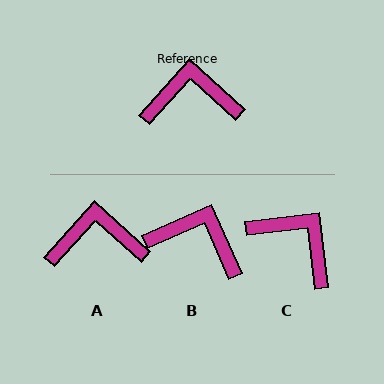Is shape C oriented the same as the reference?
No, it is off by about 41 degrees.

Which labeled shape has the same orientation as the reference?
A.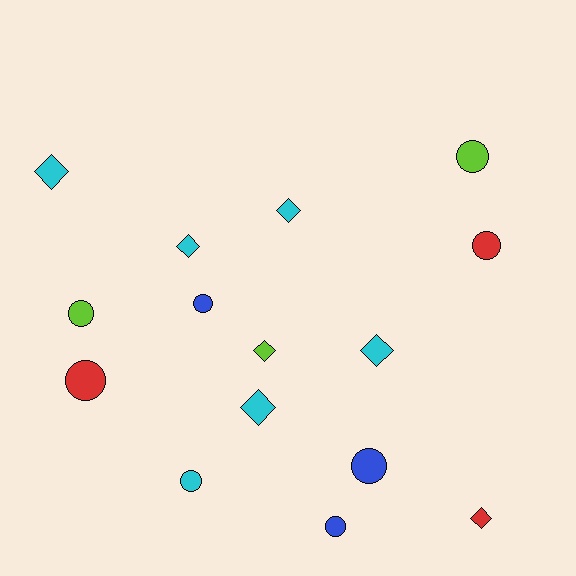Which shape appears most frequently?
Circle, with 8 objects.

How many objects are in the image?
There are 15 objects.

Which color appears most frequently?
Cyan, with 6 objects.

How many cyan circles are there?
There is 1 cyan circle.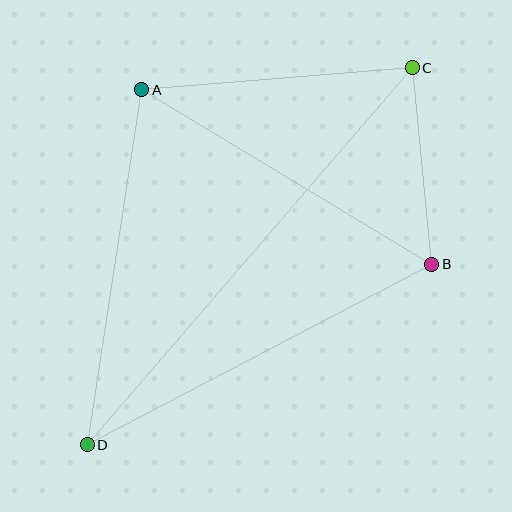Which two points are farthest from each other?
Points C and D are farthest from each other.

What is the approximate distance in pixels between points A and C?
The distance between A and C is approximately 271 pixels.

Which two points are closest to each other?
Points B and C are closest to each other.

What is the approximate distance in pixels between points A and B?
The distance between A and B is approximately 339 pixels.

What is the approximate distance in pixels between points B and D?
The distance between B and D is approximately 389 pixels.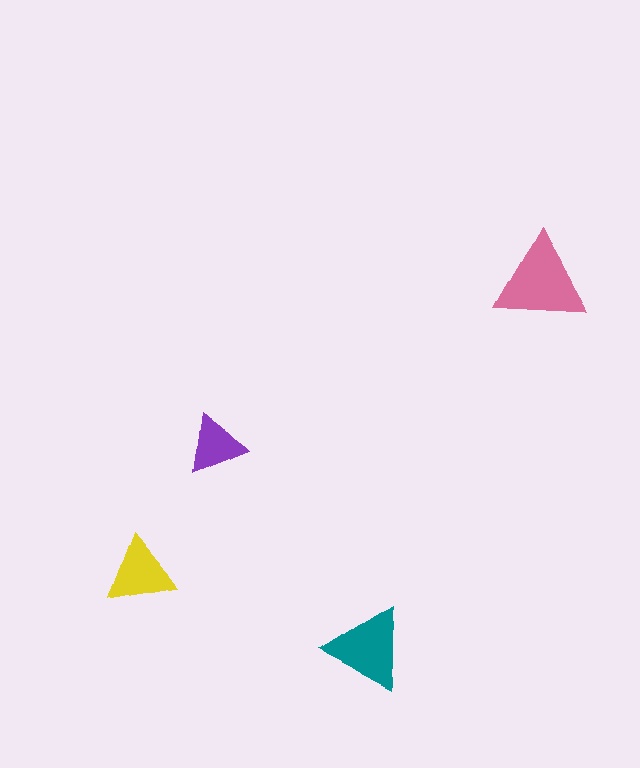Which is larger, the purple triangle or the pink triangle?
The pink one.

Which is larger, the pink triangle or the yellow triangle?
The pink one.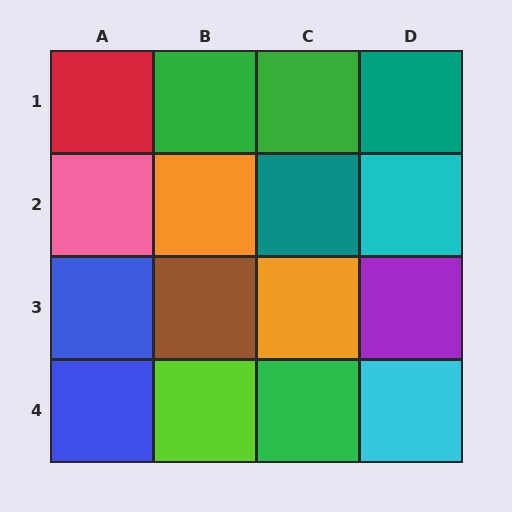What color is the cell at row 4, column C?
Green.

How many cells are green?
3 cells are green.